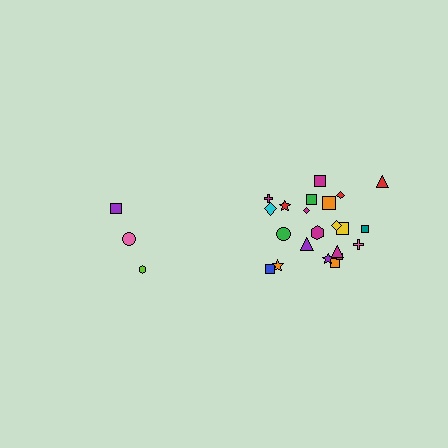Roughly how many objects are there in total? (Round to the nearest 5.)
Roughly 25 objects in total.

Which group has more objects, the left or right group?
The right group.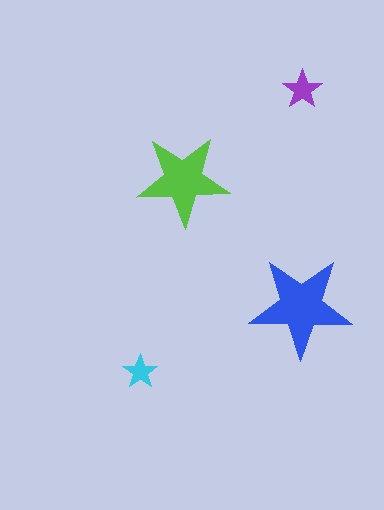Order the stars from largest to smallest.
the blue one, the lime one, the purple one, the cyan one.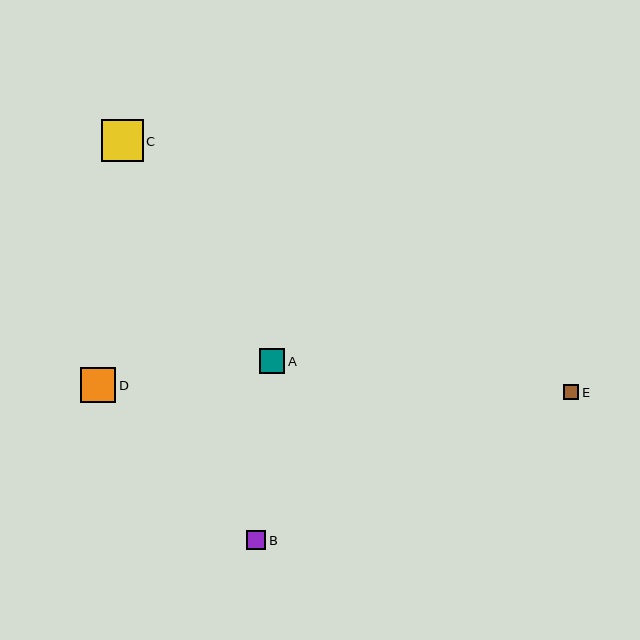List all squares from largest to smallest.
From largest to smallest: C, D, A, B, E.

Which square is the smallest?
Square E is the smallest with a size of approximately 15 pixels.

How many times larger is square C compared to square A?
Square C is approximately 1.7 times the size of square A.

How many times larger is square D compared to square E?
Square D is approximately 2.3 times the size of square E.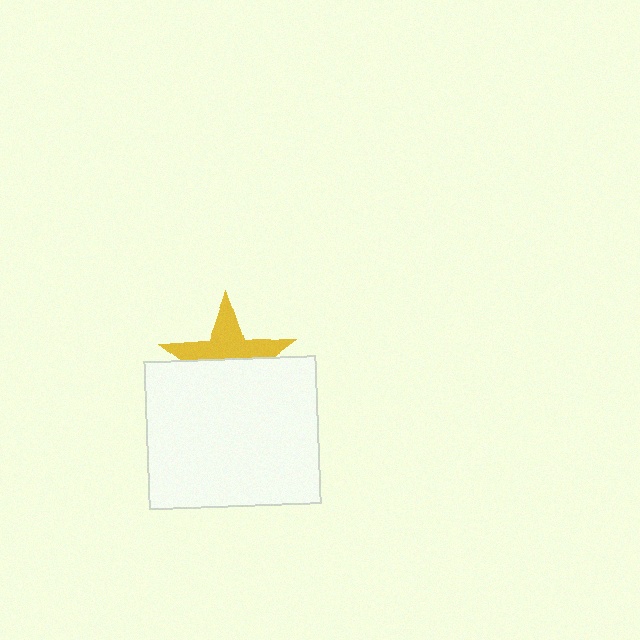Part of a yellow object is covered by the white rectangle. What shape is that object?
It is a star.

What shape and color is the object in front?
The object in front is a white rectangle.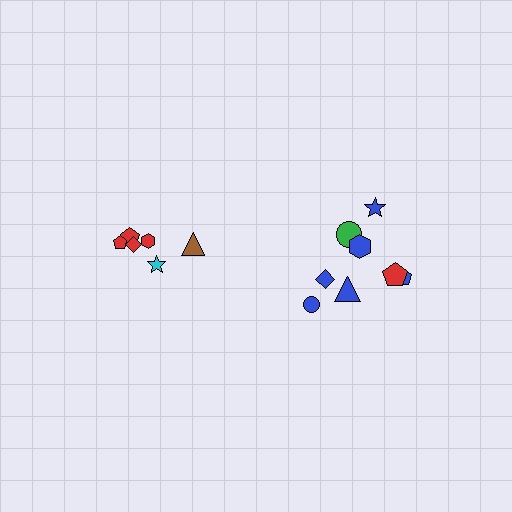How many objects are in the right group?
There are 8 objects.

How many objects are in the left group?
There are 6 objects.